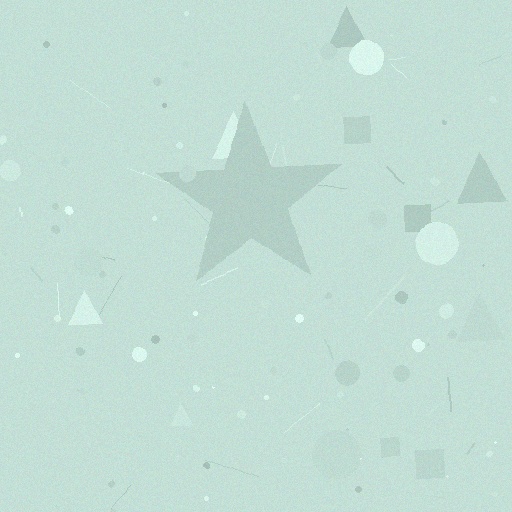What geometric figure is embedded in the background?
A star is embedded in the background.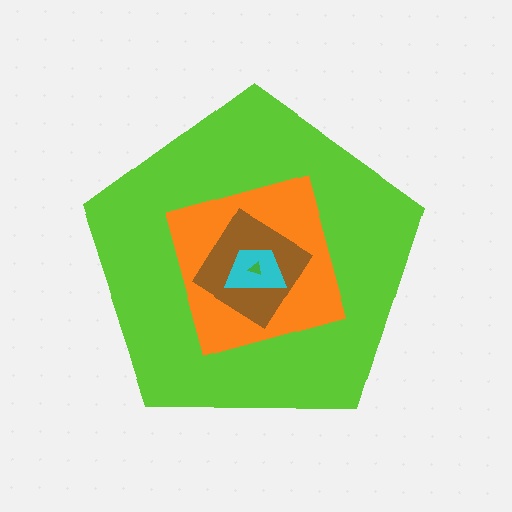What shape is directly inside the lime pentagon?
The orange square.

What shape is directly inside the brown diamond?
The cyan trapezoid.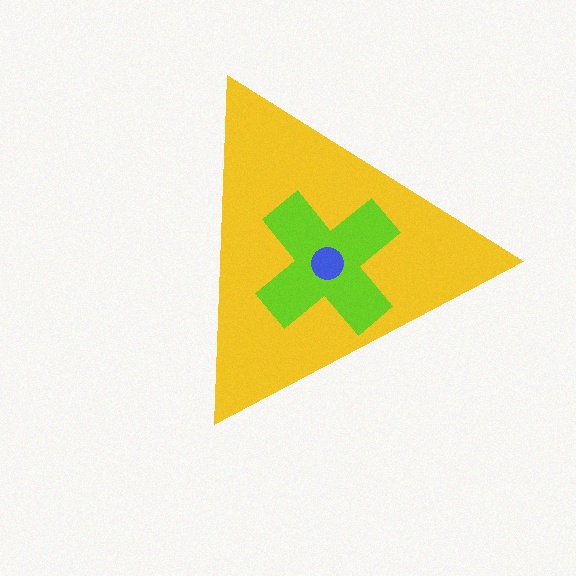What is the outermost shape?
The yellow triangle.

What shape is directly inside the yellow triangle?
The lime cross.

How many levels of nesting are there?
3.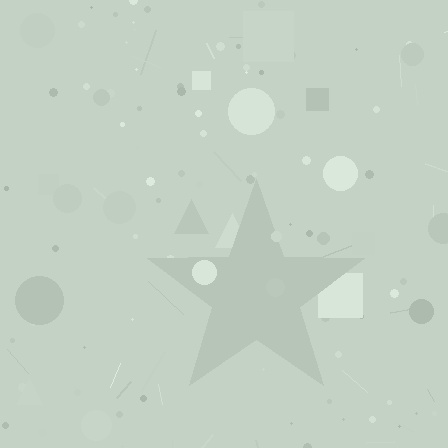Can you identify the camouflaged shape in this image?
The camouflaged shape is a star.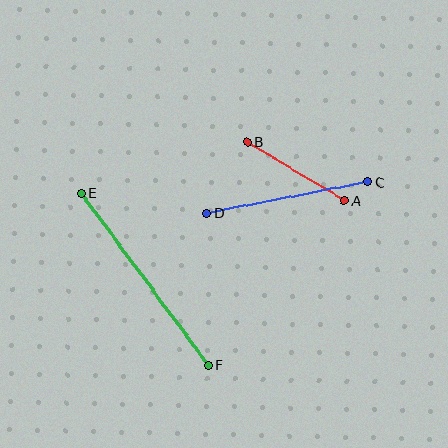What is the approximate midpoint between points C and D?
The midpoint is at approximately (288, 197) pixels.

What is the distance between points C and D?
The distance is approximately 164 pixels.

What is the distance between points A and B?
The distance is approximately 113 pixels.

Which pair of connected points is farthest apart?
Points E and F are farthest apart.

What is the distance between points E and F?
The distance is approximately 214 pixels.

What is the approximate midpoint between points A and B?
The midpoint is at approximately (296, 171) pixels.